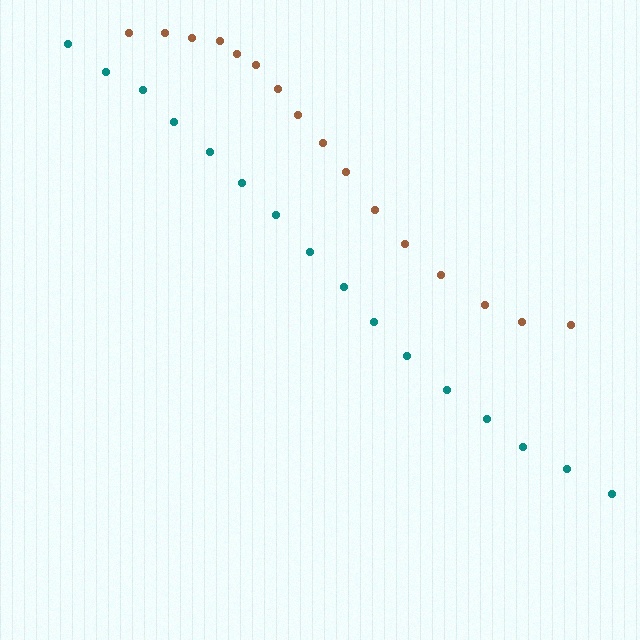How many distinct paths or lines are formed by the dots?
There are 2 distinct paths.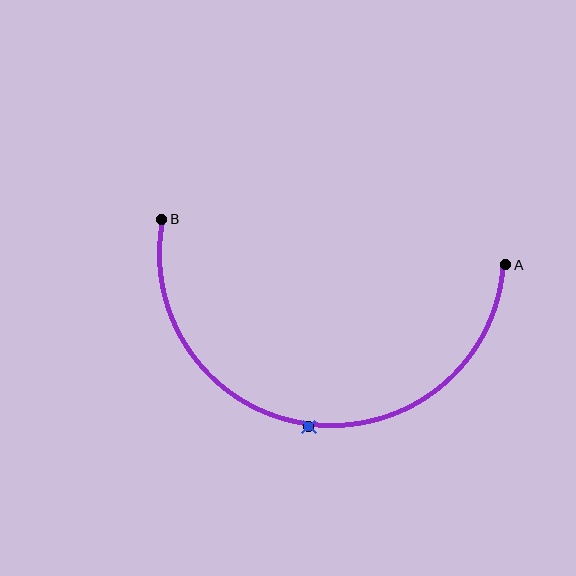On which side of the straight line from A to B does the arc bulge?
The arc bulges below the straight line connecting A and B.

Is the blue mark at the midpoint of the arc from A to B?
Yes. The blue mark lies on the arc at equal arc-length from both A and B — it is the arc midpoint.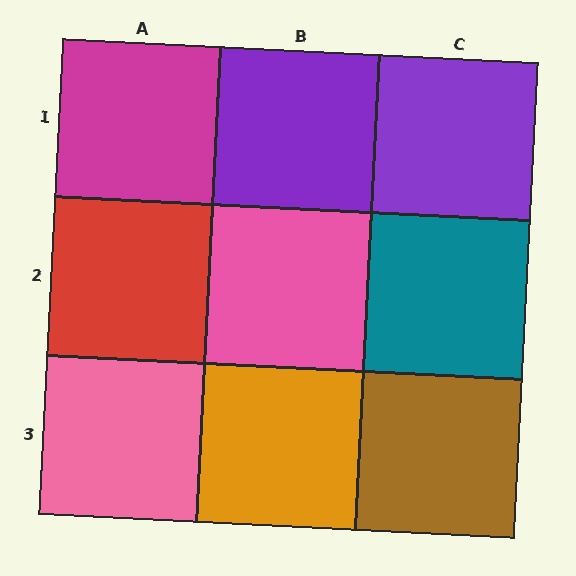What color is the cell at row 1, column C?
Purple.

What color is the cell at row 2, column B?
Pink.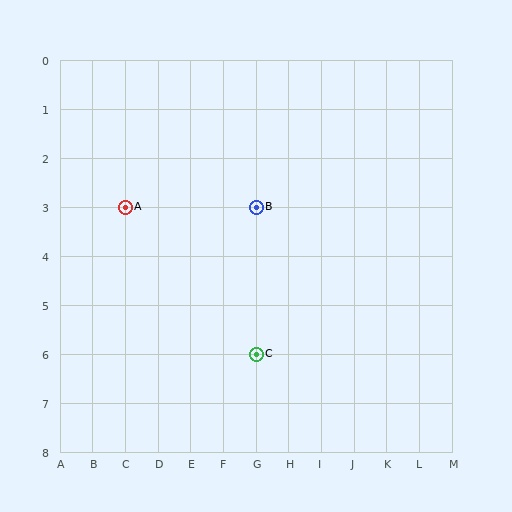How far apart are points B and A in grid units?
Points B and A are 4 columns apart.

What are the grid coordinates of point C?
Point C is at grid coordinates (G, 6).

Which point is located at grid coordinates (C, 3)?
Point A is at (C, 3).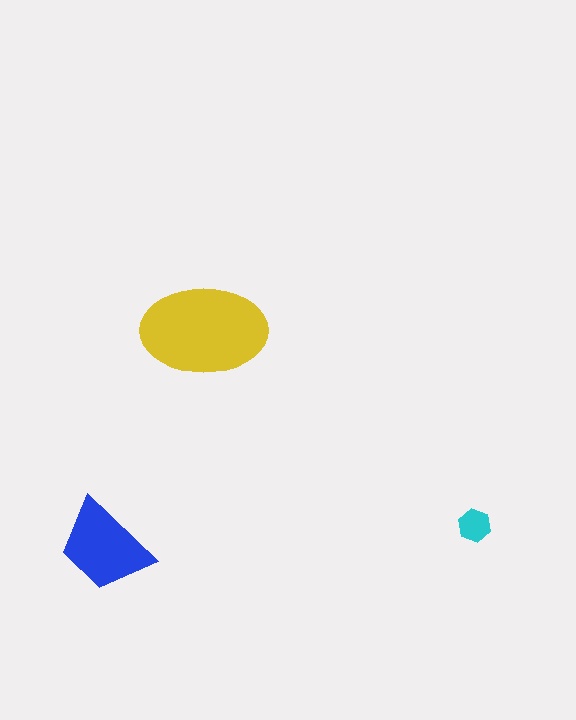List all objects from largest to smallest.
The yellow ellipse, the blue trapezoid, the cyan hexagon.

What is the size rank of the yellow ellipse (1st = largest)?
1st.